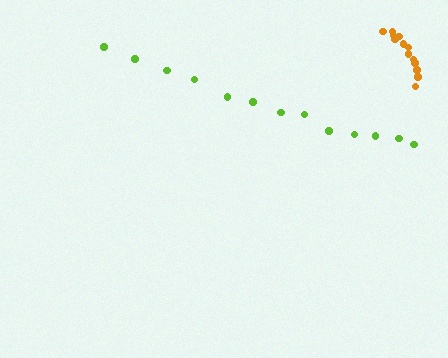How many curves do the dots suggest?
There are 2 distinct paths.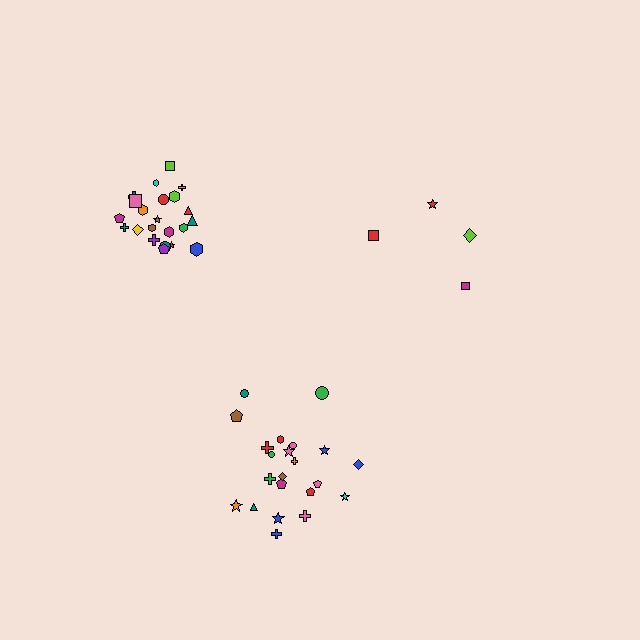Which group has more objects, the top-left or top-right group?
The top-left group.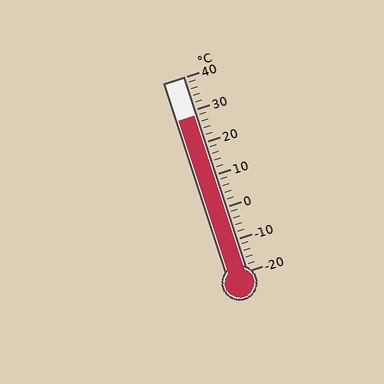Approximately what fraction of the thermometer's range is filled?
The thermometer is filled to approximately 80% of its range.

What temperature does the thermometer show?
The thermometer shows approximately 28°C.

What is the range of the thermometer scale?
The thermometer scale ranges from -20°C to 40°C.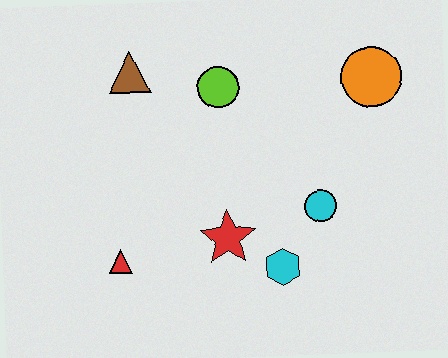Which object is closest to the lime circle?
The brown triangle is closest to the lime circle.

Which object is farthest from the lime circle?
The red triangle is farthest from the lime circle.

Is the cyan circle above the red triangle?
Yes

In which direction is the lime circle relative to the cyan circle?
The lime circle is above the cyan circle.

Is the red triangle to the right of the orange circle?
No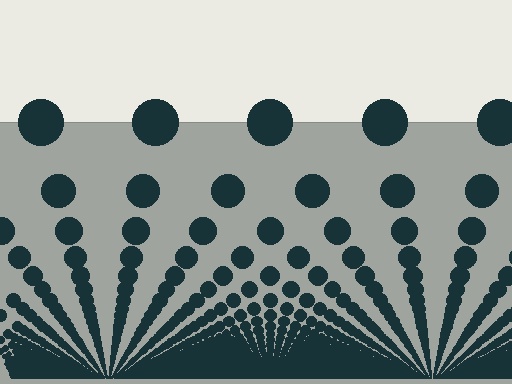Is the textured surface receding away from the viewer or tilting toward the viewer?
The surface appears to tilt toward the viewer. Texture elements get larger and sparser toward the top.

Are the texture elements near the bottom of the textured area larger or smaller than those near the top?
Smaller. The gradient is inverted — elements near the bottom are smaller and denser.